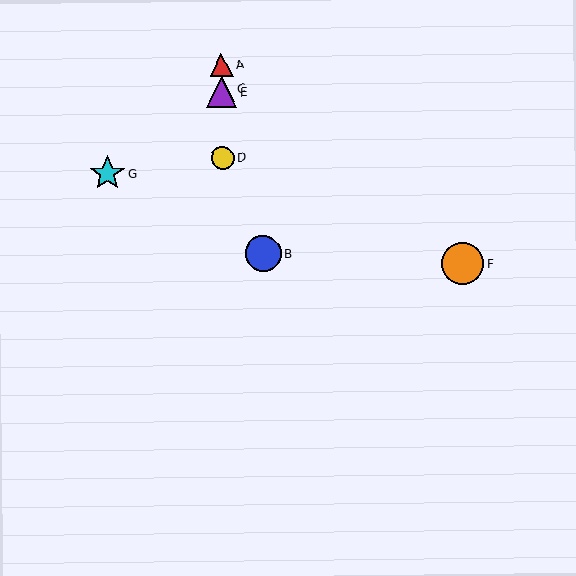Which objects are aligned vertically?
Objects A, C, D, E are aligned vertically.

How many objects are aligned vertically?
4 objects (A, C, D, E) are aligned vertically.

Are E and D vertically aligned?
Yes, both are at x≈222.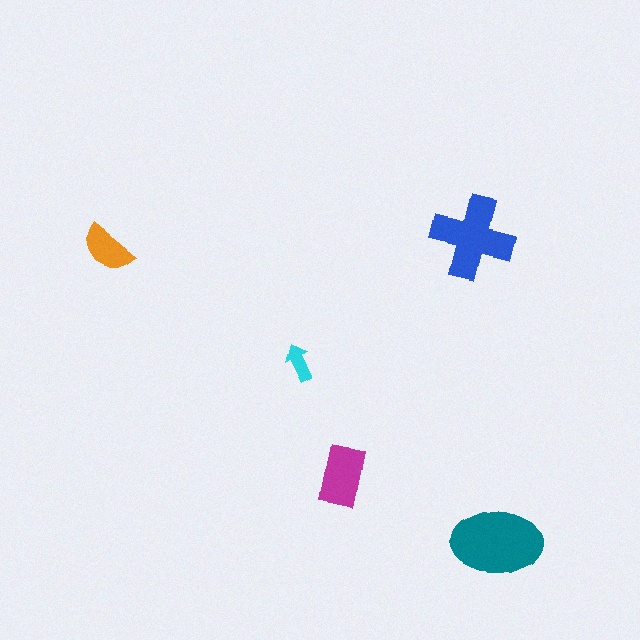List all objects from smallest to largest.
The cyan arrow, the orange semicircle, the magenta rectangle, the blue cross, the teal ellipse.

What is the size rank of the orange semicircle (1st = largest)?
4th.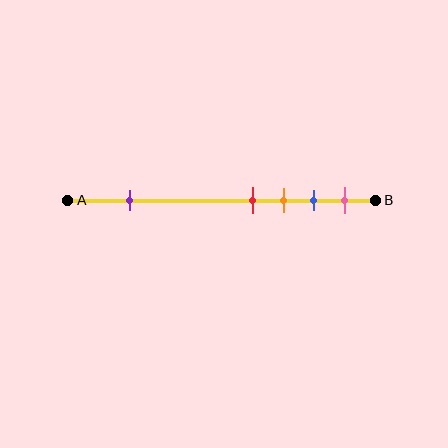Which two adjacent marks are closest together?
The red and orange marks are the closest adjacent pair.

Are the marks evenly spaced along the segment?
No, the marks are not evenly spaced.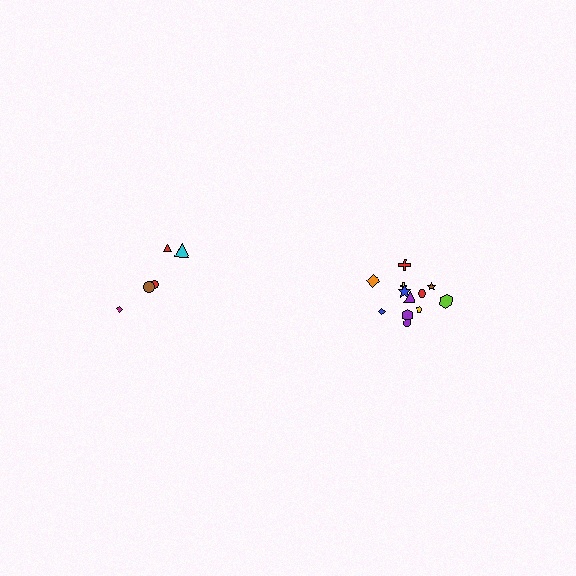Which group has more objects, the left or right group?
The right group.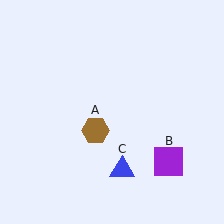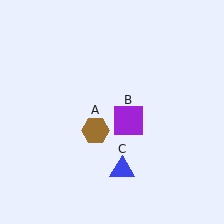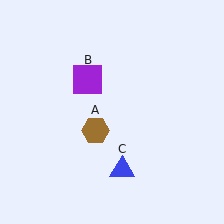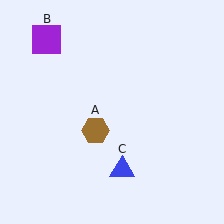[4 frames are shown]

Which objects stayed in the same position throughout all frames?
Brown hexagon (object A) and blue triangle (object C) remained stationary.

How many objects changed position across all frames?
1 object changed position: purple square (object B).